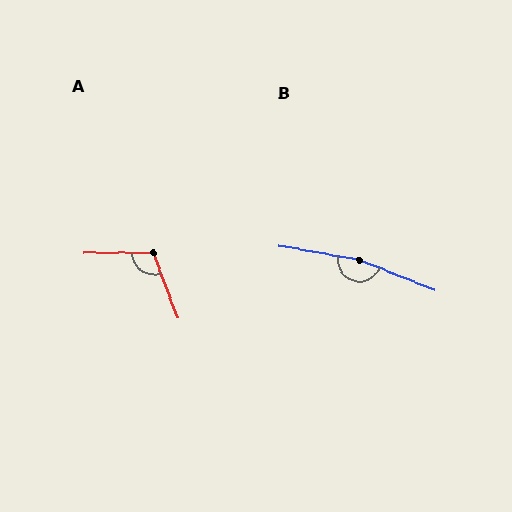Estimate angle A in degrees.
Approximately 110 degrees.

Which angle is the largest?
B, at approximately 169 degrees.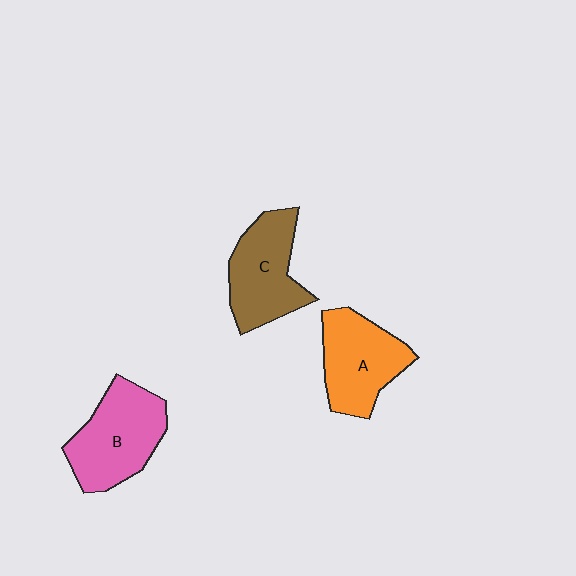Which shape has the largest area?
Shape B (pink).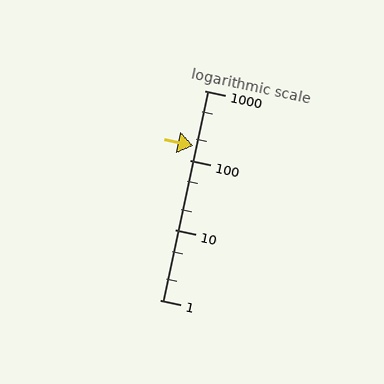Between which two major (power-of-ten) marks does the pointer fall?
The pointer is between 100 and 1000.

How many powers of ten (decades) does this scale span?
The scale spans 3 decades, from 1 to 1000.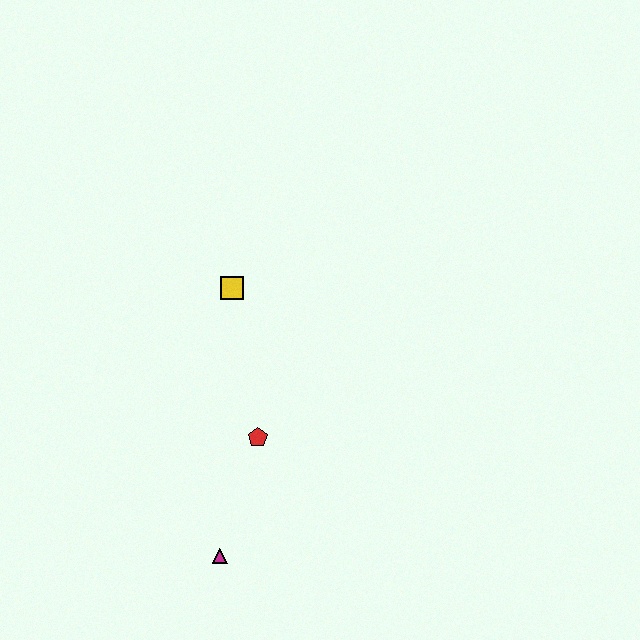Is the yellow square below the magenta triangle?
No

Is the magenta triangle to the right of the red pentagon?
No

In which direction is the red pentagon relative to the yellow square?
The red pentagon is below the yellow square.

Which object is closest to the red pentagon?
The magenta triangle is closest to the red pentagon.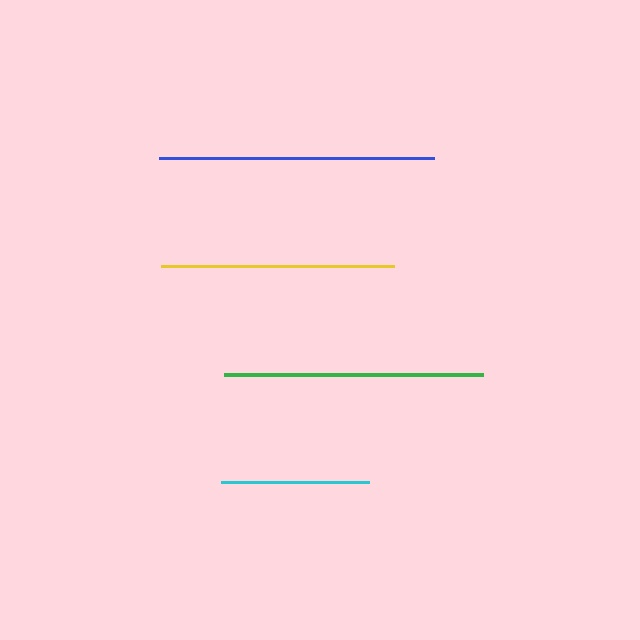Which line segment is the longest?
The blue line is the longest at approximately 275 pixels.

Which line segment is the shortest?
The cyan line is the shortest at approximately 148 pixels.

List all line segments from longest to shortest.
From longest to shortest: blue, green, yellow, cyan.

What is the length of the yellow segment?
The yellow segment is approximately 233 pixels long.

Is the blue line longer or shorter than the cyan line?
The blue line is longer than the cyan line.